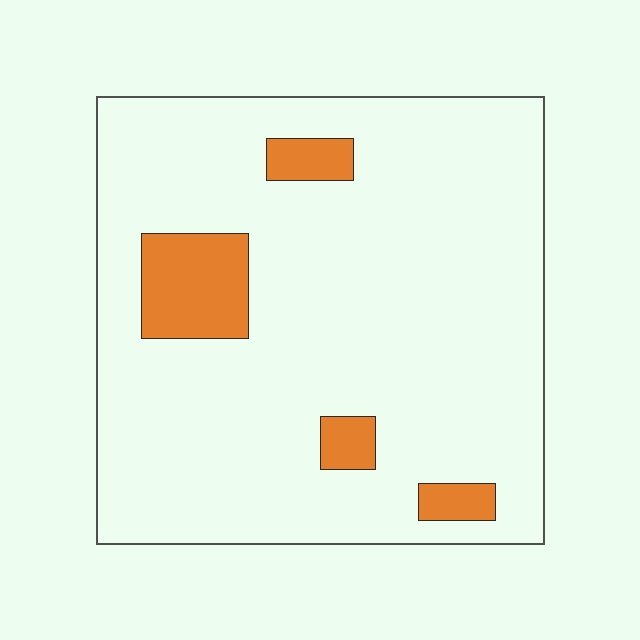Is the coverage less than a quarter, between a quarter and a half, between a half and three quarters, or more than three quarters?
Less than a quarter.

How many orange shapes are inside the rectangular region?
4.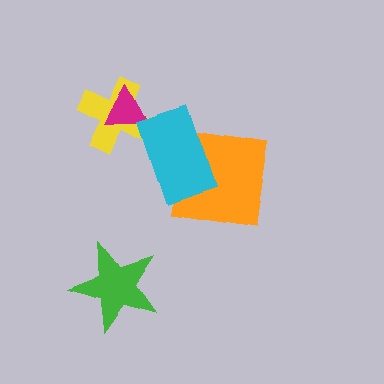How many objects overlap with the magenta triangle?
1 object overlaps with the magenta triangle.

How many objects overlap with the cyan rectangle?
1 object overlaps with the cyan rectangle.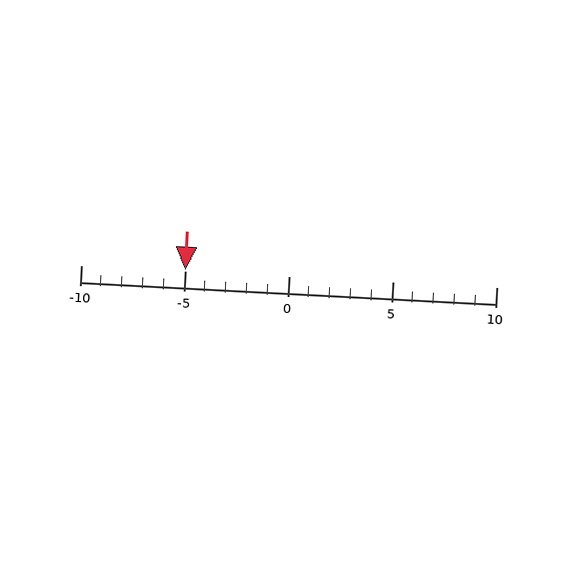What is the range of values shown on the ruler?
The ruler shows values from -10 to 10.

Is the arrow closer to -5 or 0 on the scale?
The arrow is closer to -5.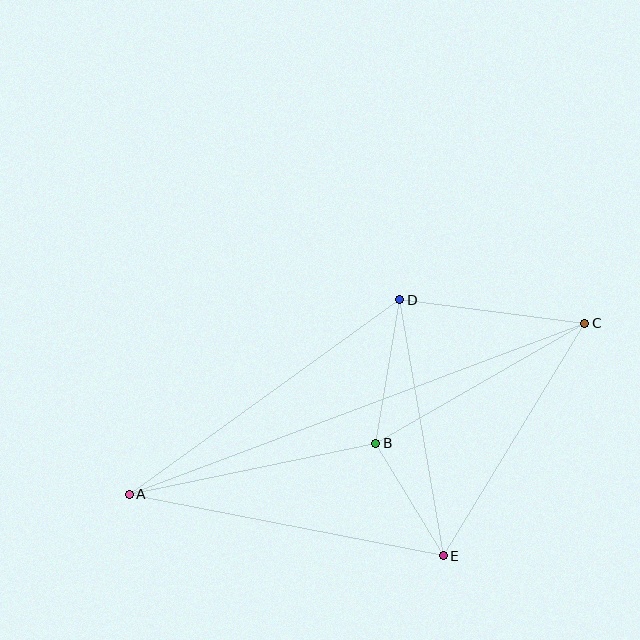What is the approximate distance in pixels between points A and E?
The distance between A and E is approximately 320 pixels.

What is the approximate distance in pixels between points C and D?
The distance between C and D is approximately 187 pixels.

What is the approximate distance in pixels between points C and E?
The distance between C and E is approximately 272 pixels.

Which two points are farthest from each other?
Points A and C are farthest from each other.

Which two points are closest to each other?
Points B and E are closest to each other.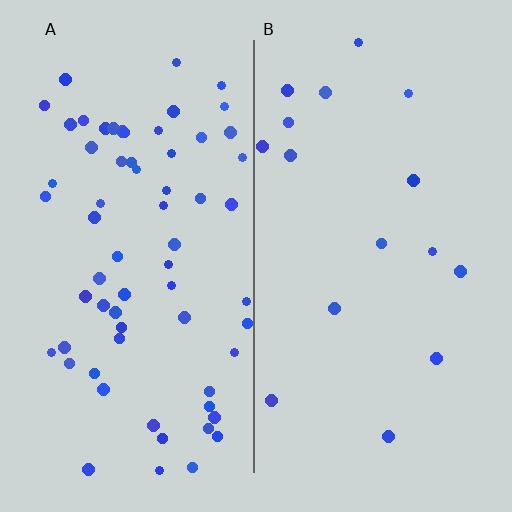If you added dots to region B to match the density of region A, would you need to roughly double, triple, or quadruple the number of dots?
Approximately quadruple.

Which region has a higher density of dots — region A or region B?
A (the left).